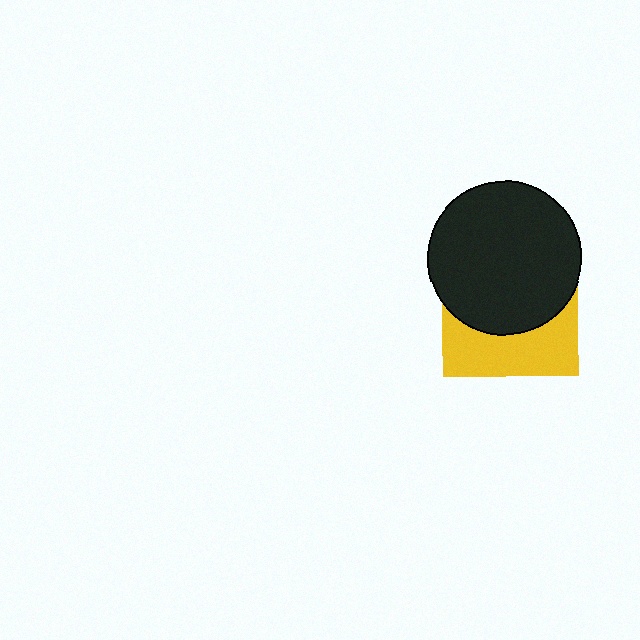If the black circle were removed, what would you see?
You would see the complete yellow square.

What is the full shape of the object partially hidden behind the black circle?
The partially hidden object is a yellow square.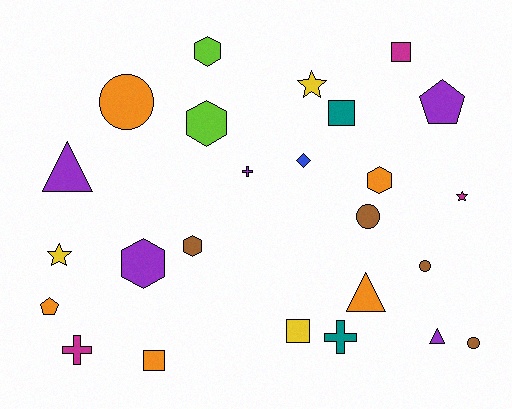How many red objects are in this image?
There are no red objects.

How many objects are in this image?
There are 25 objects.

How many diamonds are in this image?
There is 1 diamond.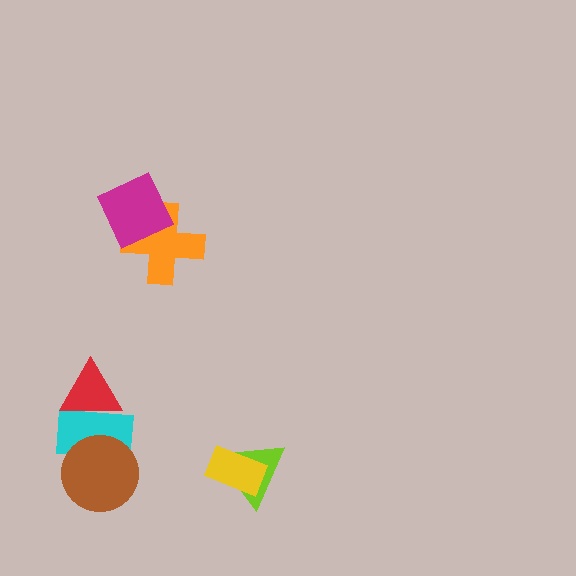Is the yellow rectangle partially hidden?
No, no other shape covers it.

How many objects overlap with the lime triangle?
1 object overlaps with the lime triangle.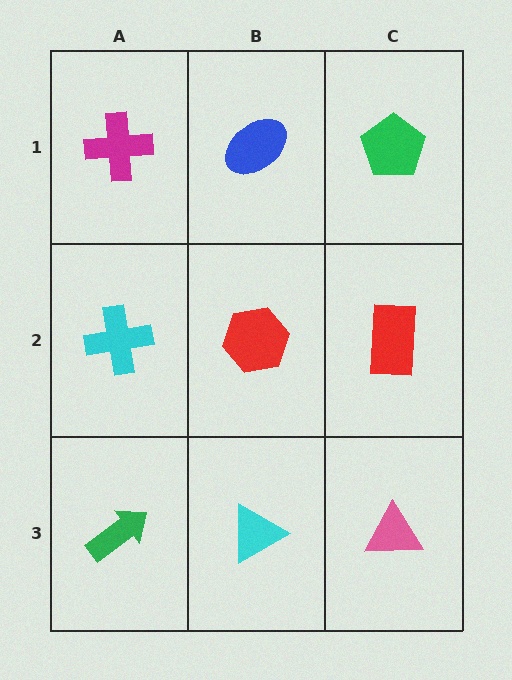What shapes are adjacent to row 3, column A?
A cyan cross (row 2, column A), a cyan triangle (row 3, column B).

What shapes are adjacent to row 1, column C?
A red rectangle (row 2, column C), a blue ellipse (row 1, column B).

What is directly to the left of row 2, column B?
A cyan cross.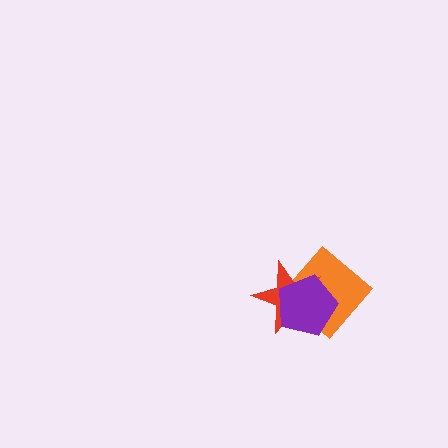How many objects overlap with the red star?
2 objects overlap with the red star.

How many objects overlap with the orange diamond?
2 objects overlap with the orange diamond.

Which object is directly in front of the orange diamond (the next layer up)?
The red star is directly in front of the orange diamond.